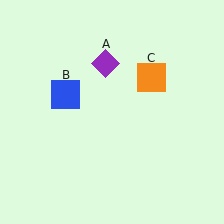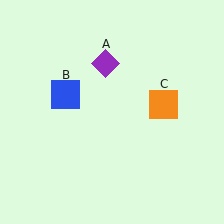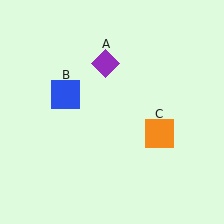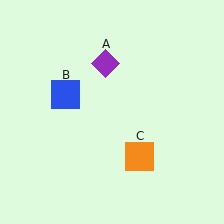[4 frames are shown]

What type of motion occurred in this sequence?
The orange square (object C) rotated clockwise around the center of the scene.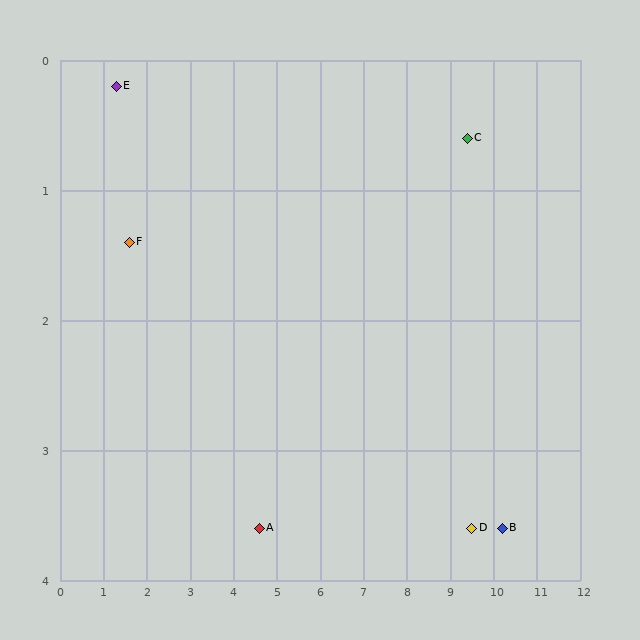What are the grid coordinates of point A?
Point A is at approximately (4.6, 3.6).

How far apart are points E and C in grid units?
Points E and C are about 8.1 grid units apart.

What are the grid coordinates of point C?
Point C is at approximately (9.4, 0.6).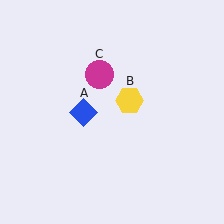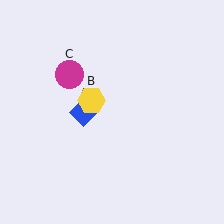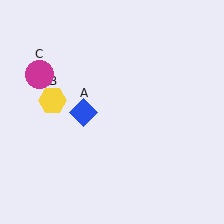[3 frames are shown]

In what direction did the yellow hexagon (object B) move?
The yellow hexagon (object B) moved left.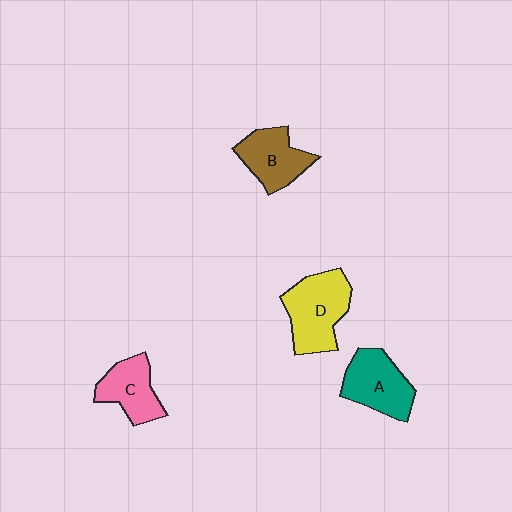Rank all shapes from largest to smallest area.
From largest to smallest: D (yellow), A (teal), B (brown), C (pink).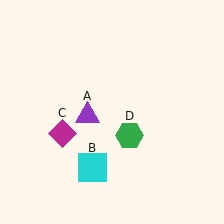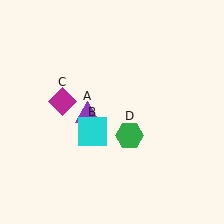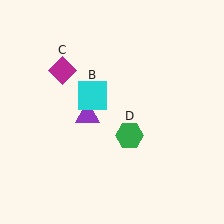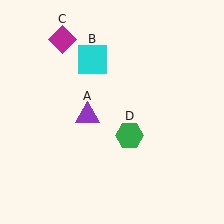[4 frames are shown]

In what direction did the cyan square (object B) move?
The cyan square (object B) moved up.